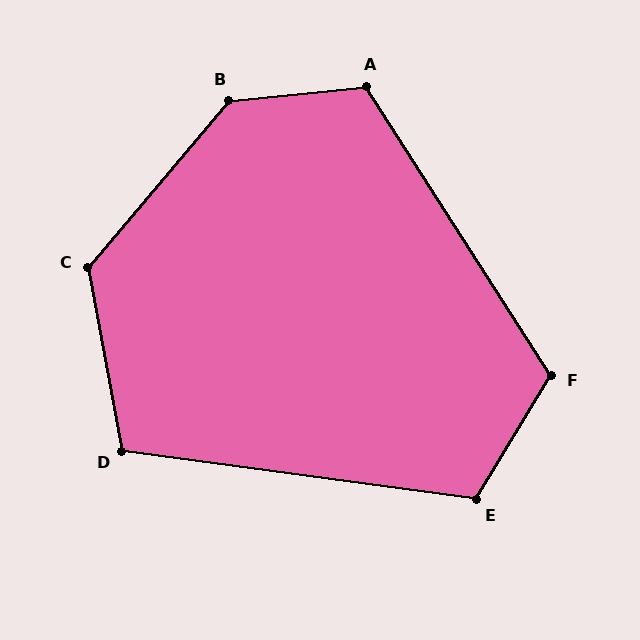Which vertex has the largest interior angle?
B, at approximately 136 degrees.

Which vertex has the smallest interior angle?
D, at approximately 108 degrees.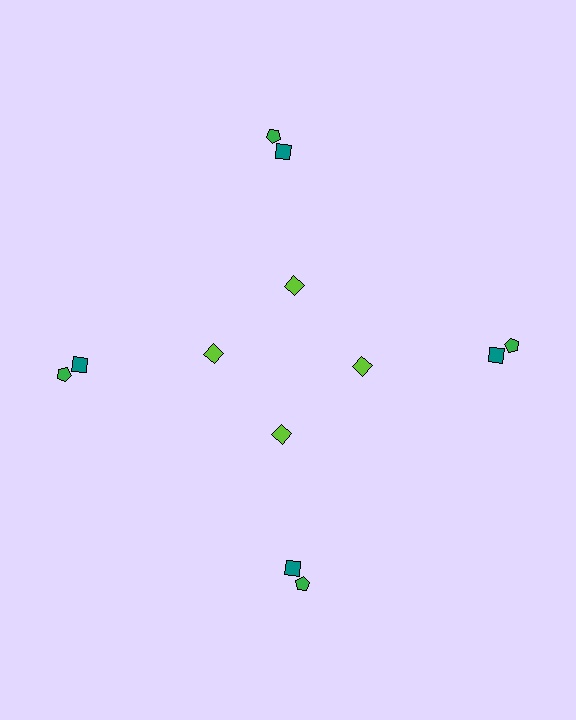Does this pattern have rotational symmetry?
Yes, this pattern has 4-fold rotational symmetry. It looks the same after rotating 90 degrees around the center.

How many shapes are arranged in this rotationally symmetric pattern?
There are 12 shapes, arranged in 4 groups of 3.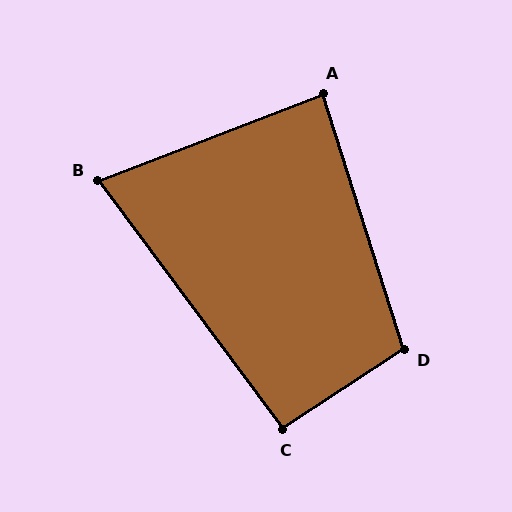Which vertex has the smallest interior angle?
B, at approximately 74 degrees.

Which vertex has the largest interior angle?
D, at approximately 106 degrees.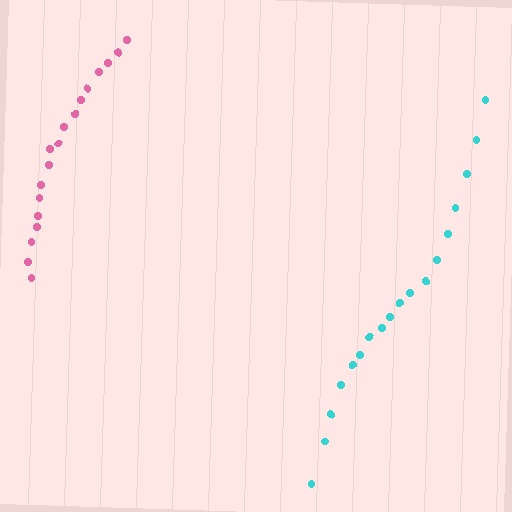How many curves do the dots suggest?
There are 2 distinct paths.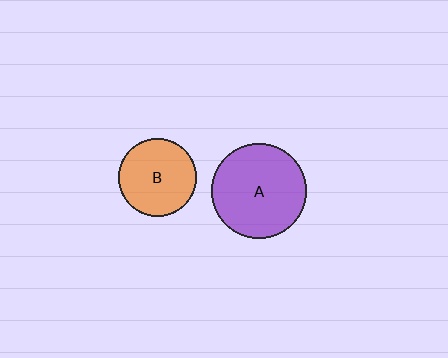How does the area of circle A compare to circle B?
Approximately 1.5 times.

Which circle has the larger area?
Circle A (purple).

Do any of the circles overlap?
No, none of the circles overlap.